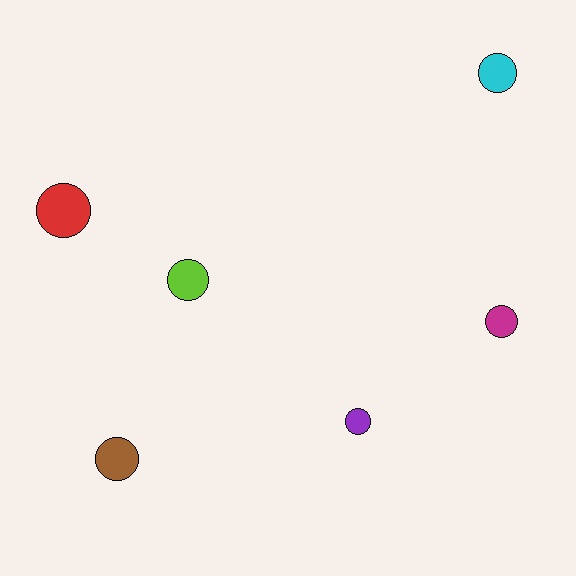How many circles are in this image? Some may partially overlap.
There are 6 circles.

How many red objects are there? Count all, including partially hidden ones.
There is 1 red object.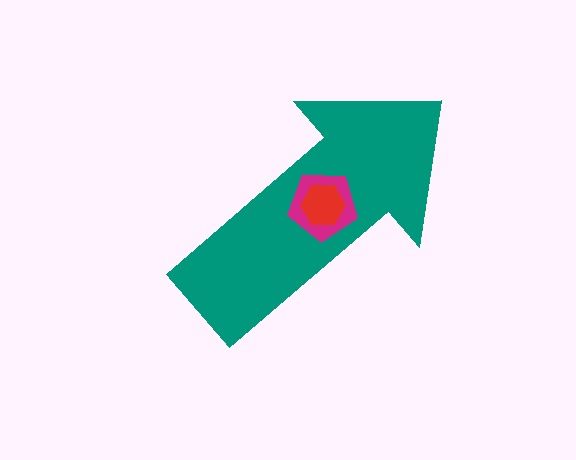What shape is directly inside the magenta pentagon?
The red hexagon.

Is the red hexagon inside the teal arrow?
Yes.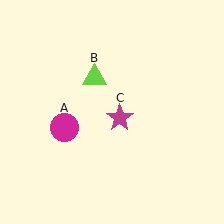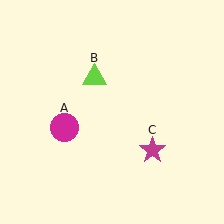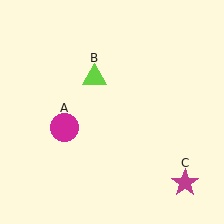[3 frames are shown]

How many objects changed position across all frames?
1 object changed position: magenta star (object C).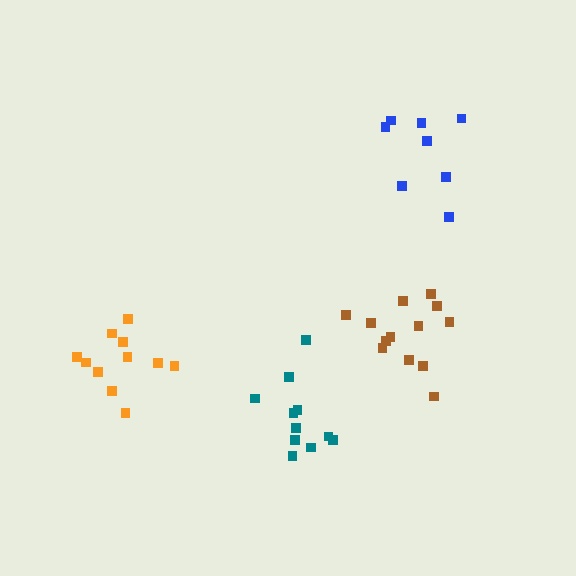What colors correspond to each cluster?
The clusters are colored: orange, teal, brown, blue.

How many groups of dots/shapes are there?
There are 4 groups.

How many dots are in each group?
Group 1: 11 dots, Group 2: 11 dots, Group 3: 13 dots, Group 4: 8 dots (43 total).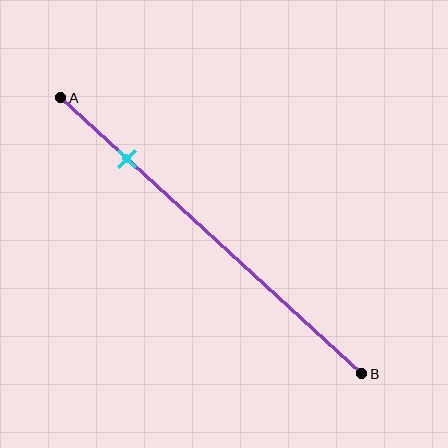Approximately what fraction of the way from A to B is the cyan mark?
The cyan mark is approximately 20% of the way from A to B.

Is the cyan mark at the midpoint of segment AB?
No, the mark is at about 20% from A, not at the 50% midpoint.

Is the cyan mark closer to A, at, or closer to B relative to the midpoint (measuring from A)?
The cyan mark is closer to point A than the midpoint of segment AB.